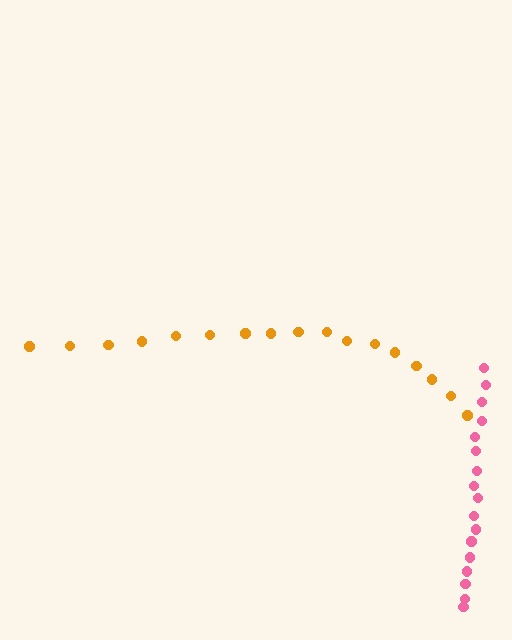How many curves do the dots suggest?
There are 2 distinct paths.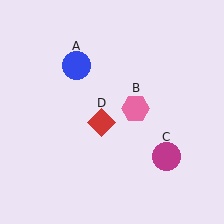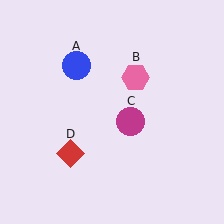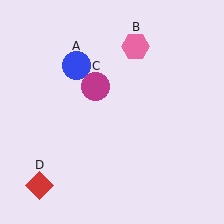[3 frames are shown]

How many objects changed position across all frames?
3 objects changed position: pink hexagon (object B), magenta circle (object C), red diamond (object D).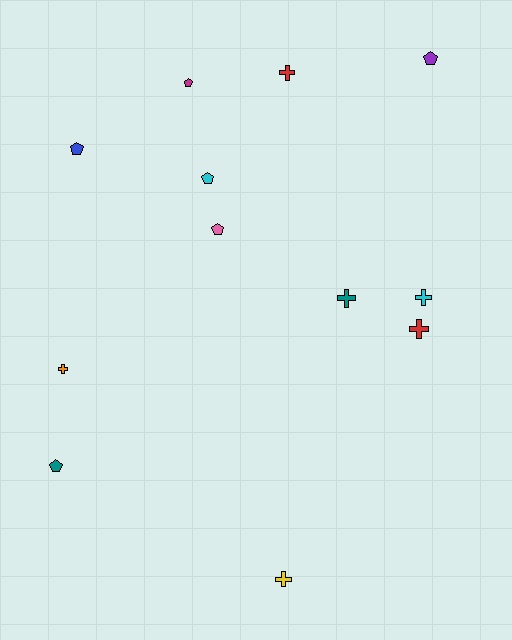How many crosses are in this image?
There are 6 crosses.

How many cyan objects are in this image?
There are 2 cyan objects.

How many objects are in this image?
There are 12 objects.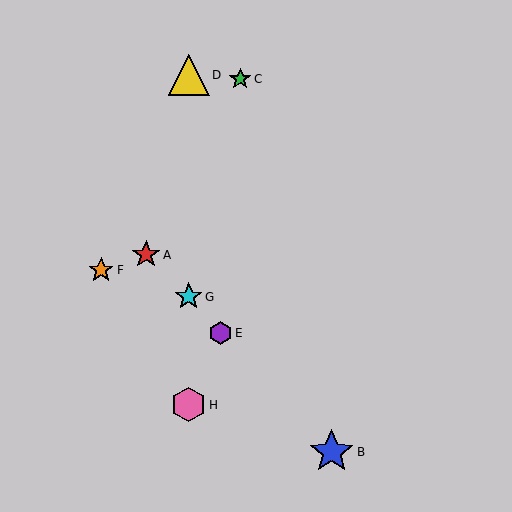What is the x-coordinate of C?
Object C is at x≈240.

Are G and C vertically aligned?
No, G is at x≈189 and C is at x≈240.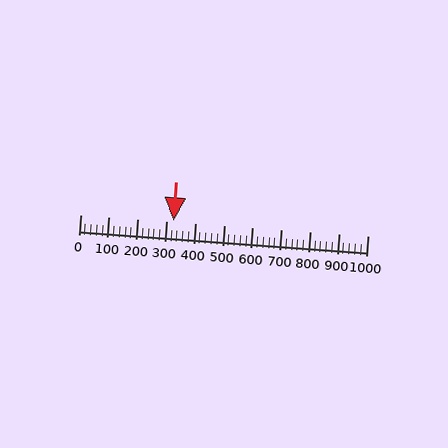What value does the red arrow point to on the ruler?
The red arrow points to approximately 324.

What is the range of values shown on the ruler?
The ruler shows values from 0 to 1000.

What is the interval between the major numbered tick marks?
The major tick marks are spaced 100 units apart.